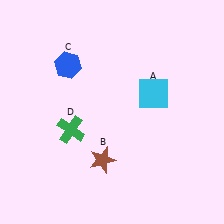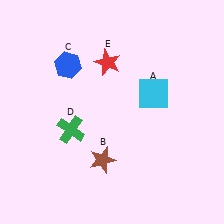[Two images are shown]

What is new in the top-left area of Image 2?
A red star (E) was added in the top-left area of Image 2.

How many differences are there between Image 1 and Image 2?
There is 1 difference between the two images.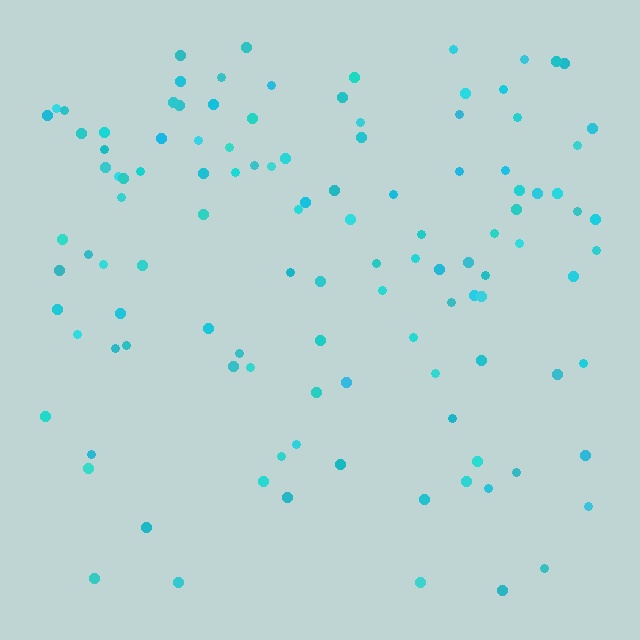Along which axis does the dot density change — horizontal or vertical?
Vertical.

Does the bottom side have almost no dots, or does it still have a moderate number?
Still a moderate number, just noticeably fewer than the top.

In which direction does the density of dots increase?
From bottom to top, with the top side densest.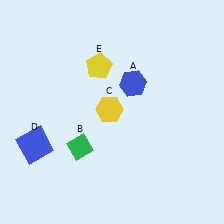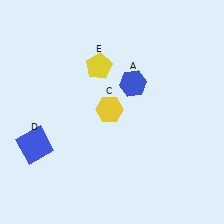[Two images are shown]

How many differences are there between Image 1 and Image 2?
There is 1 difference between the two images.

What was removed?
The green diamond (B) was removed in Image 2.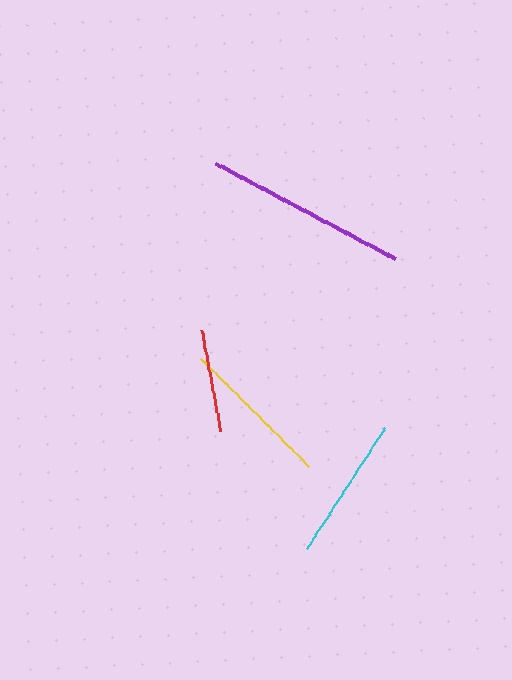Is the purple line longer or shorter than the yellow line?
The purple line is longer than the yellow line.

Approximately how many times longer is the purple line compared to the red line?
The purple line is approximately 2.0 times the length of the red line.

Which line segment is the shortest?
The red line is the shortest at approximately 103 pixels.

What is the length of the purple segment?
The purple segment is approximately 204 pixels long.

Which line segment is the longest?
The purple line is the longest at approximately 204 pixels.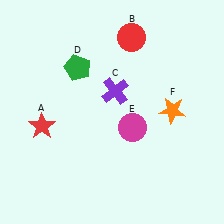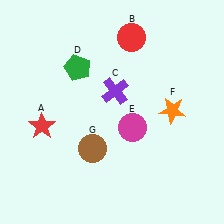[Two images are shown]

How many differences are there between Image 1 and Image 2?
There is 1 difference between the two images.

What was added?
A brown circle (G) was added in Image 2.